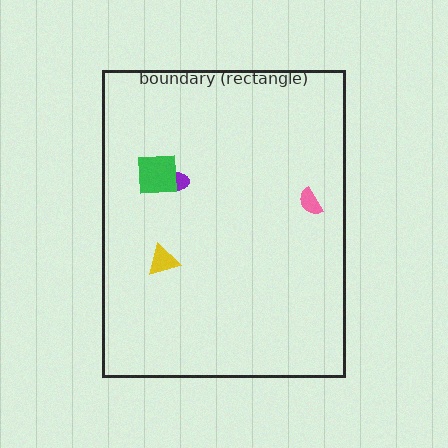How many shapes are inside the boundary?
4 inside, 0 outside.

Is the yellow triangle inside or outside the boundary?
Inside.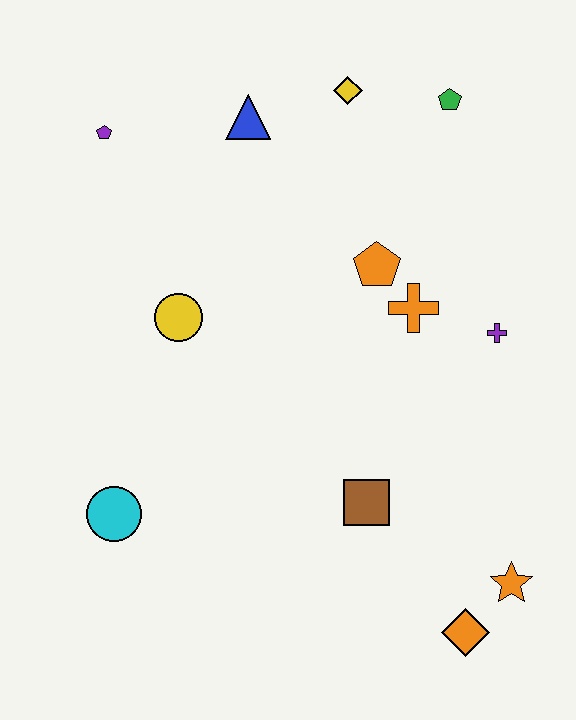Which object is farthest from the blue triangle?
The orange diamond is farthest from the blue triangle.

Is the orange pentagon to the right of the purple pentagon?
Yes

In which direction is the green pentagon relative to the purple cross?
The green pentagon is above the purple cross.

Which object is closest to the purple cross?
The orange cross is closest to the purple cross.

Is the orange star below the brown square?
Yes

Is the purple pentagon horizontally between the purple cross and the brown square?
No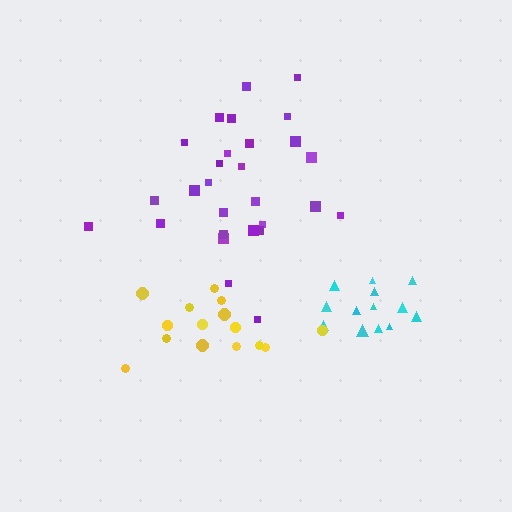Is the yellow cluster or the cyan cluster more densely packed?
Cyan.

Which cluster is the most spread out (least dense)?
Purple.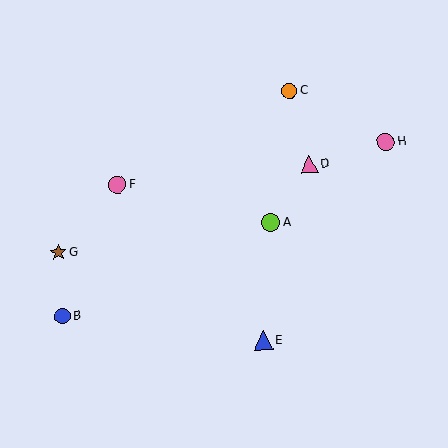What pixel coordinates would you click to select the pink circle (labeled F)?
Click at (117, 185) to select the pink circle F.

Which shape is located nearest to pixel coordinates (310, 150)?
The pink triangle (labeled D) at (309, 164) is nearest to that location.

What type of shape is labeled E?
Shape E is a blue triangle.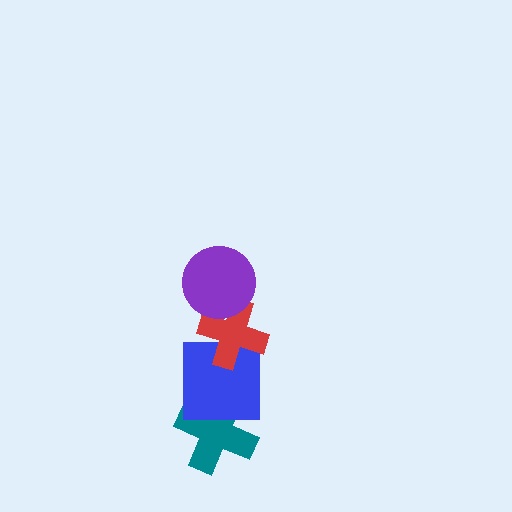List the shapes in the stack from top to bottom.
From top to bottom: the purple circle, the red cross, the blue square, the teal cross.